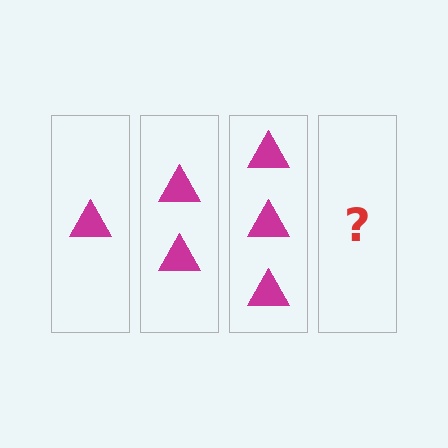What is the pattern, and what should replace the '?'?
The pattern is that each step adds one more triangle. The '?' should be 4 triangles.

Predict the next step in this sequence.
The next step is 4 triangles.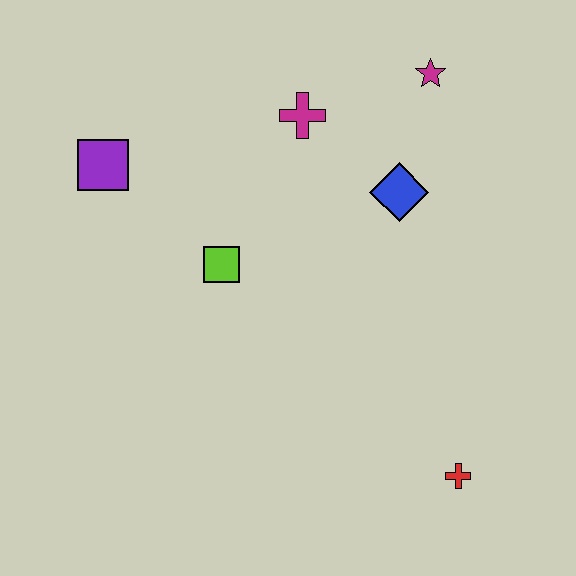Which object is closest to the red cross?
The blue diamond is closest to the red cross.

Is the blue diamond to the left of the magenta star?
Yes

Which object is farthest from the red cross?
The purple square is farthest from the red cross.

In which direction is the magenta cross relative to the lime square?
The magenta cross is above the lime square.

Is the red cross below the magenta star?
Yes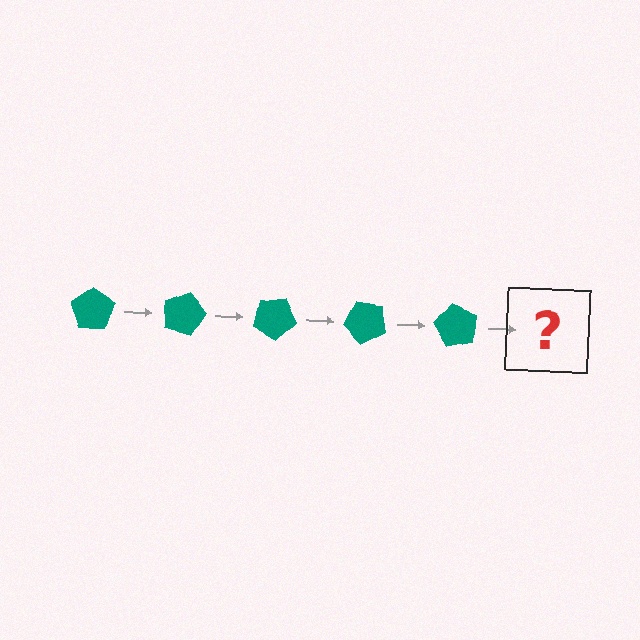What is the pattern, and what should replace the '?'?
The pattern is that the pentagon rotates 15 degrees each step. The '?' should be a teal pentagon rotated 75 degrees.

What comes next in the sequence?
The next element should be a teal pentagon rotated 75 degrees.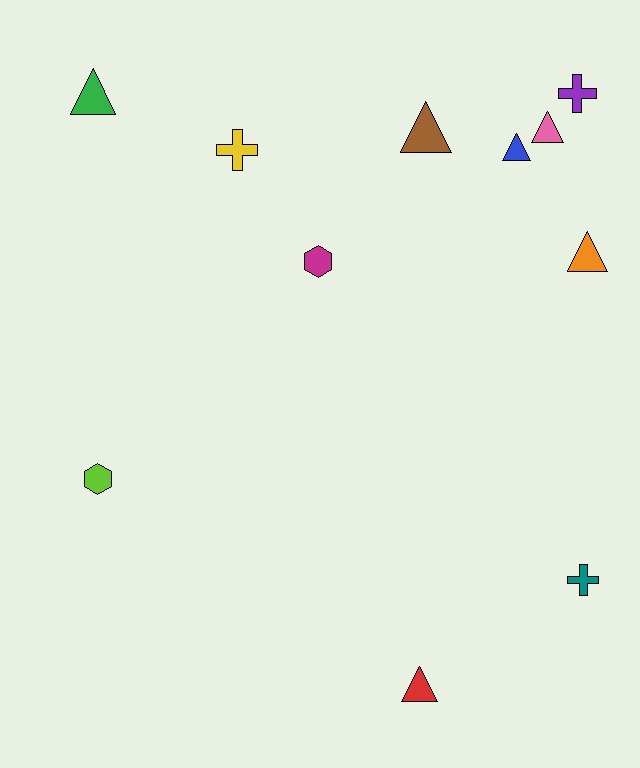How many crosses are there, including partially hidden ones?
There are 3 crosses.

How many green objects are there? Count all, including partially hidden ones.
There is 1 green object.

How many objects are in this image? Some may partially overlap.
There are 11 objects.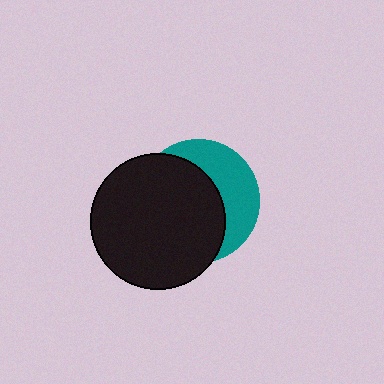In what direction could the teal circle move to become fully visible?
The teal circle could move right. That would shift it out from behind the black circle entirely.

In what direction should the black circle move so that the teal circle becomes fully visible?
The black circle should move left. That is the shortest direction to clear the overlap and leave the teal circle fully visible.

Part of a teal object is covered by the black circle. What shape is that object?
It is a circle.